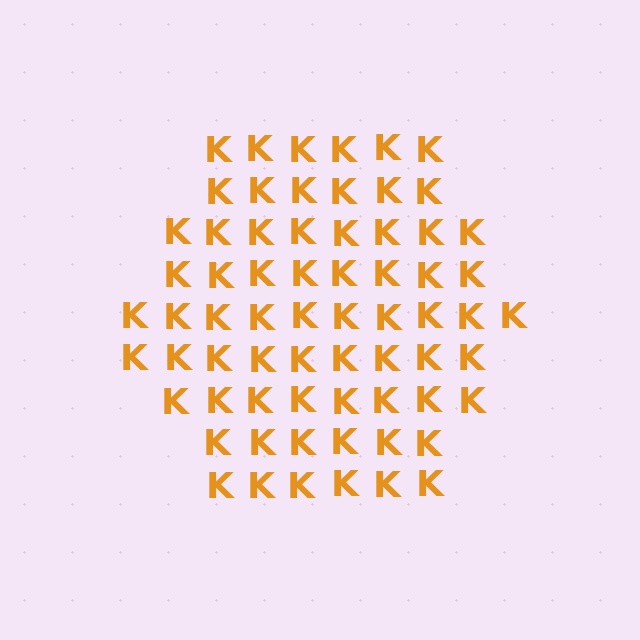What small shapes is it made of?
It is made of small letter K's.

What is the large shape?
The large shape is a hexagon.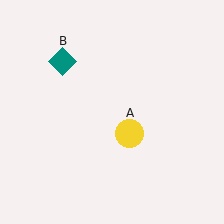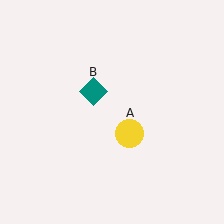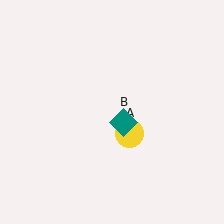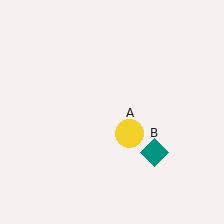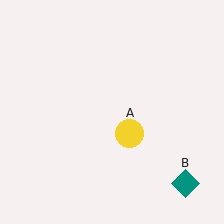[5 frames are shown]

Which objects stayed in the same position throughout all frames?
Yellow circle (object A) remained stationary.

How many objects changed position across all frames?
1 object changed position: teal diamond (object B).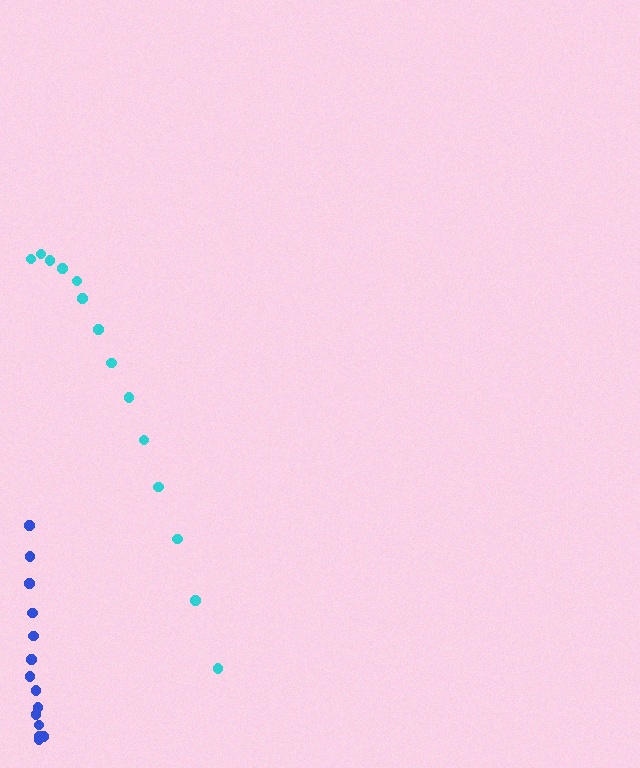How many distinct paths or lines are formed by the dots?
There are 2 distinct paths.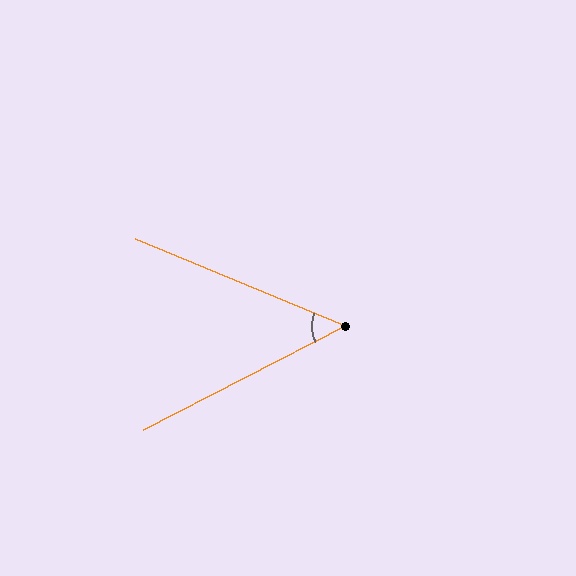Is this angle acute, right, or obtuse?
It is acute.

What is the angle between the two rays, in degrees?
Approximately 50 degrees.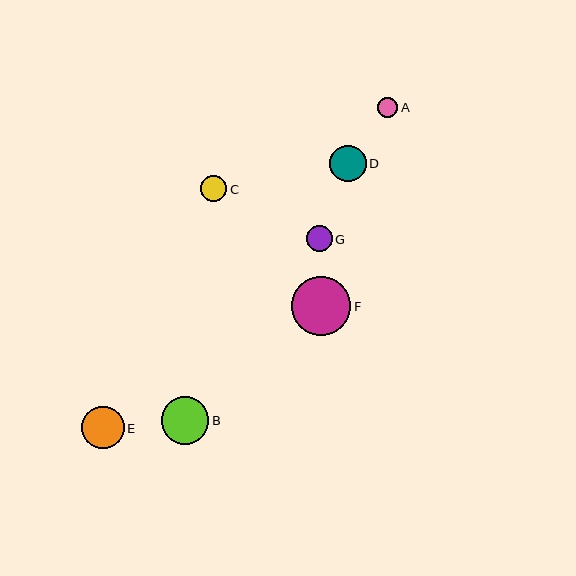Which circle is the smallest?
Circle A is the smallest with a size of approximately 20 pixels.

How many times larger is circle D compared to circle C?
Circle D is approximately 1.4 times the size of circle C.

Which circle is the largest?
Circle F is the largest with a size of approximately 59 pixels.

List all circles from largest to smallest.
From largest to smallest: F, B, E, D, C, G, A.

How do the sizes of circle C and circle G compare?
Circle C and circle G are approximately the same size.